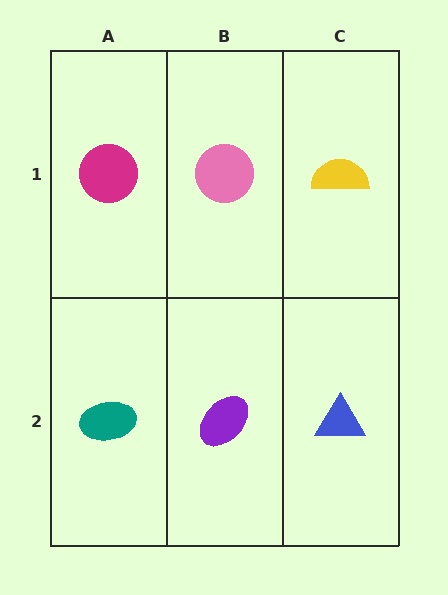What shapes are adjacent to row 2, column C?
A yellow semicircle (row 1, column C), a purple ellipse (row 2, column B).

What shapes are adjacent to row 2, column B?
A pink circle (row 1, column B), a teal ellipse (row 2, column A), a blue triangle (row 2, column C).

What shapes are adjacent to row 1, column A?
A teal ellipse (row 2, column A), a pink circle (row 1, column B).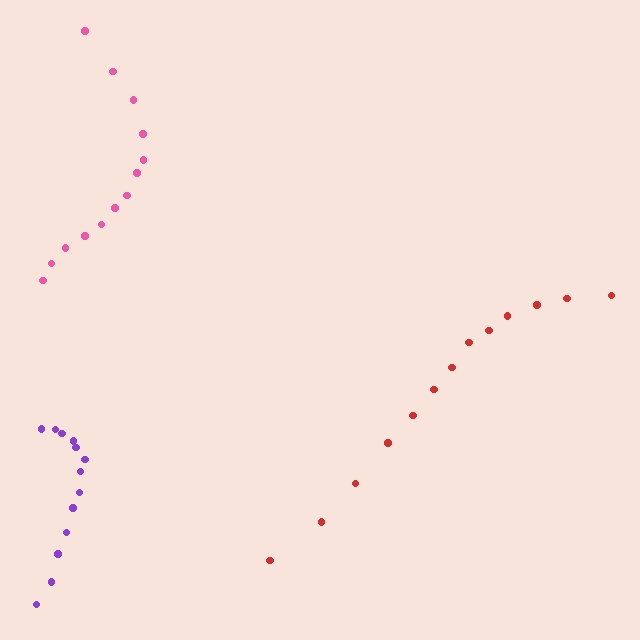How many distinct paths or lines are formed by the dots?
There are 3 distinct paths.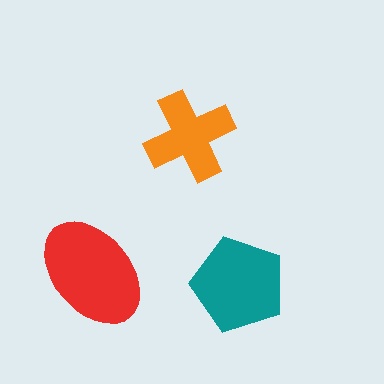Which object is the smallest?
The orange cross.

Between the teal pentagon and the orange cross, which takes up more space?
The teal pentagon.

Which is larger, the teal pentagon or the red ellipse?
The red ellipse.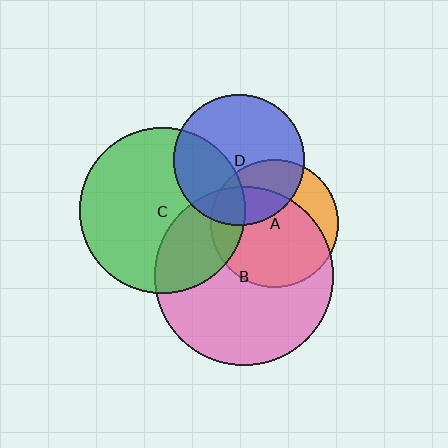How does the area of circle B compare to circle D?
Approximately 1.9 times.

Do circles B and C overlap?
Yes.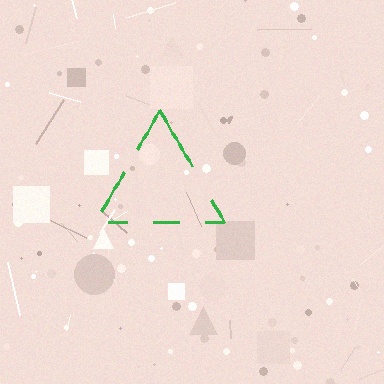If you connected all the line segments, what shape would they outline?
They would outline a triangle.